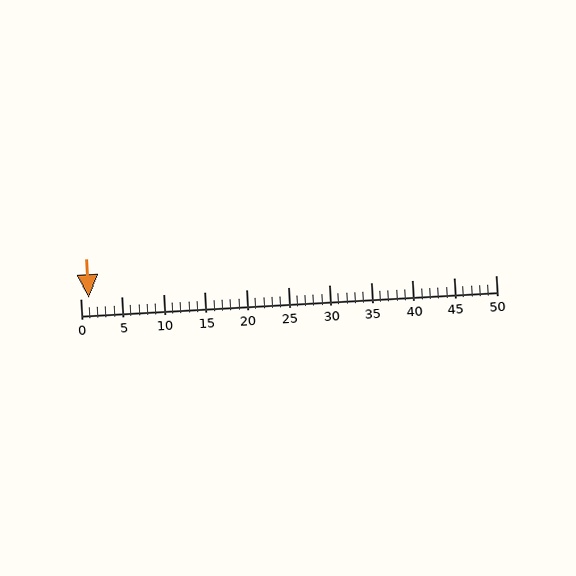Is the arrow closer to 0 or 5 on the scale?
The arrow is closer to 0.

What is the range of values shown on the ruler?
The ruler shows values from 0 to 50.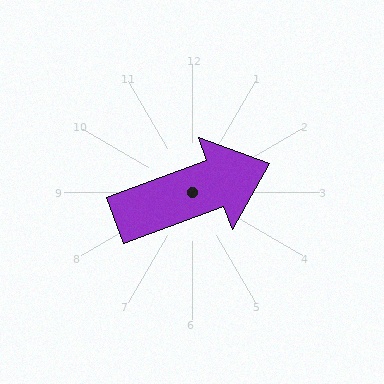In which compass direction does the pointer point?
East.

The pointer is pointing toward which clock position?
Roughly 2 o'clock.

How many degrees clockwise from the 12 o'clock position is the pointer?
Approximately 70 degrees.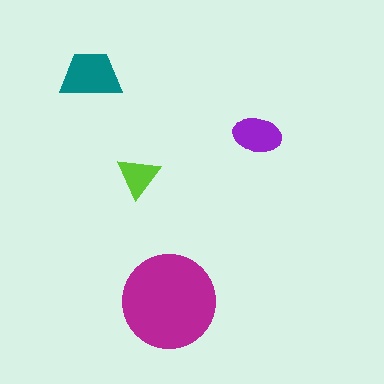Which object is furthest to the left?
The teal trapezoid is leftmost.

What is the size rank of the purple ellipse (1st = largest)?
3rd.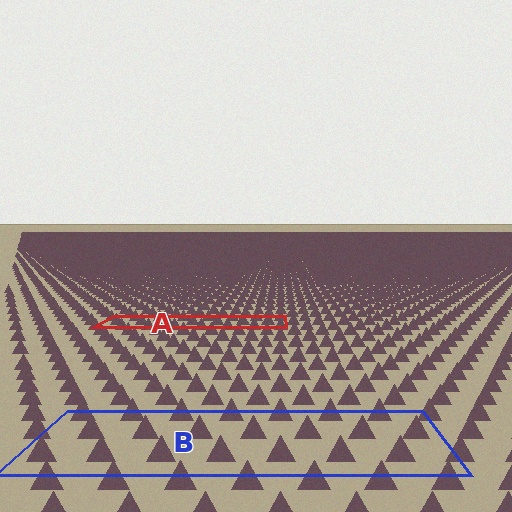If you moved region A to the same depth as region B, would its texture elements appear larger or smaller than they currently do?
They would appear larger. At a closer depth, the same texture elements are projected at a bigger on-screen size.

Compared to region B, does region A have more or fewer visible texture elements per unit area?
Region A has more texture elements per unit area — they are packed more densely because it is farther away.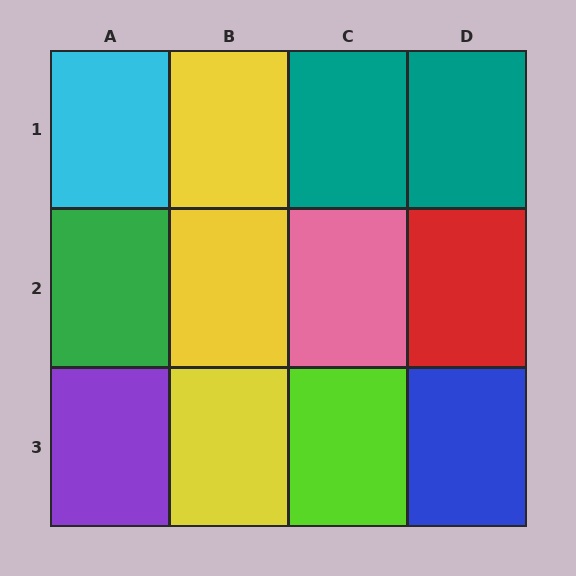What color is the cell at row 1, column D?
Teal.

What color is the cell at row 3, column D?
Blue.